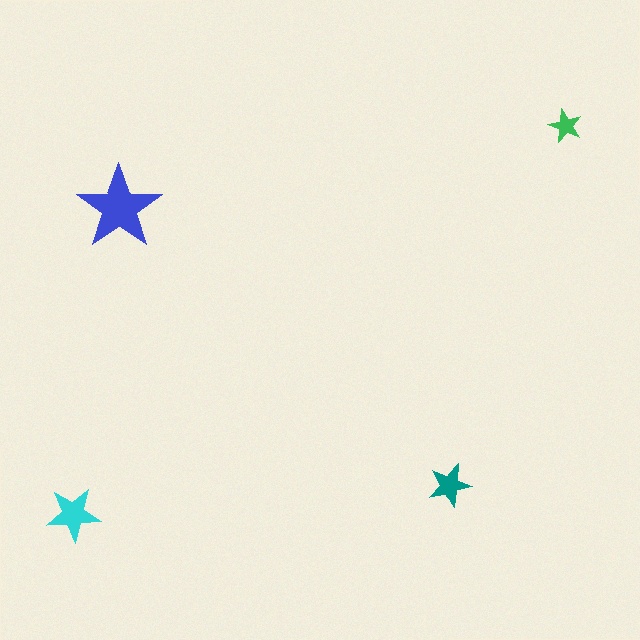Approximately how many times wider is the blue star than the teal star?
About 2 times wider.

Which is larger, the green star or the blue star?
The blue one.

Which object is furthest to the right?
The green star is rightmost.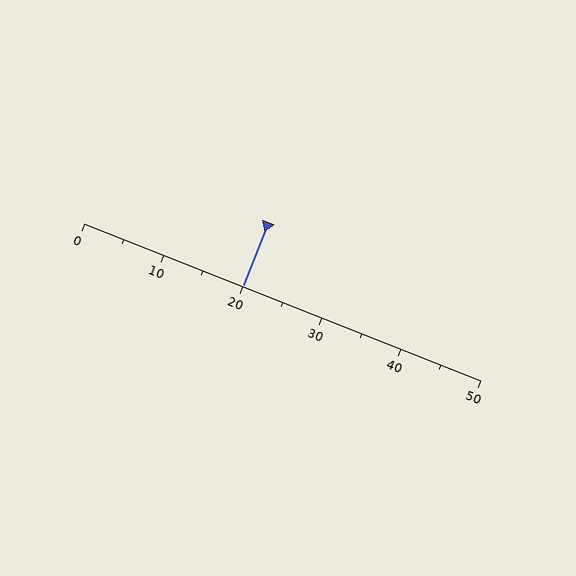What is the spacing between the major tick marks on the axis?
The major ticks are spaced 10 apart.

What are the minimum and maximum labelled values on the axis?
The axis runs from 0 to 50.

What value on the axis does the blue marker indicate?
The marker indicates approximately 20.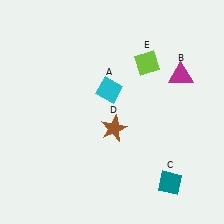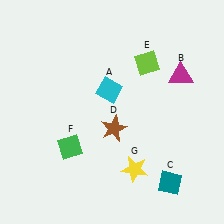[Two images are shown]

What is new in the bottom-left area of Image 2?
A green diamond (F) was added in the bottom-left area of Image 2.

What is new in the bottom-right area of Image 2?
A yellow star (G) was added in the bottom-right area of Image 2.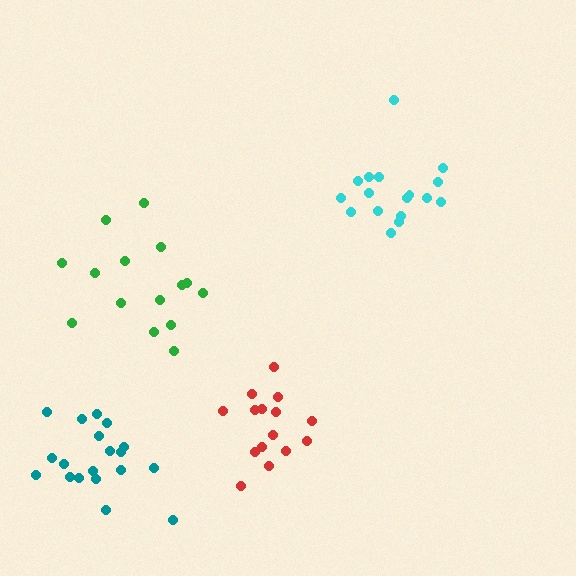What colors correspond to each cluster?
The clusters are colored: teal, green, cyan, red.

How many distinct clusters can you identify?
There are 4 distinct clusters.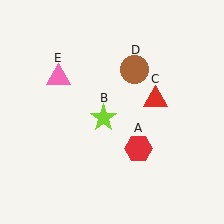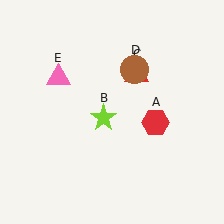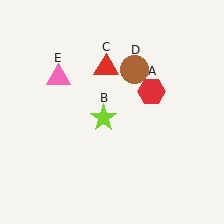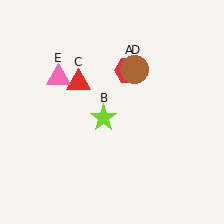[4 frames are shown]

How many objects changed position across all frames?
2 objects changed position: red hexagon (object A), red triangle (object C).